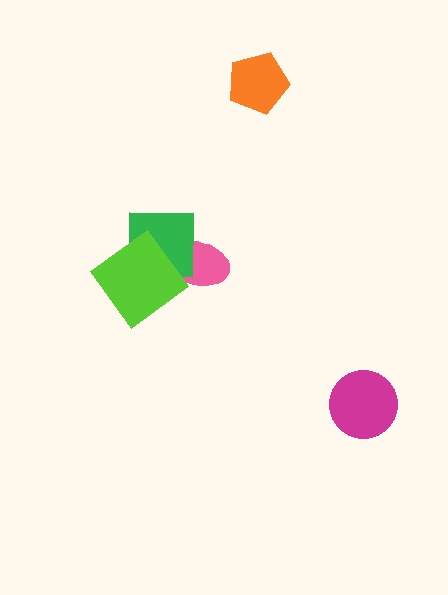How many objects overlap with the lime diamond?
2 objects overlap with the lime diamond.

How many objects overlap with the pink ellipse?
2 objects overlap with the pink ellipse.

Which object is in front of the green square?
The lime diamond is in front of the green square.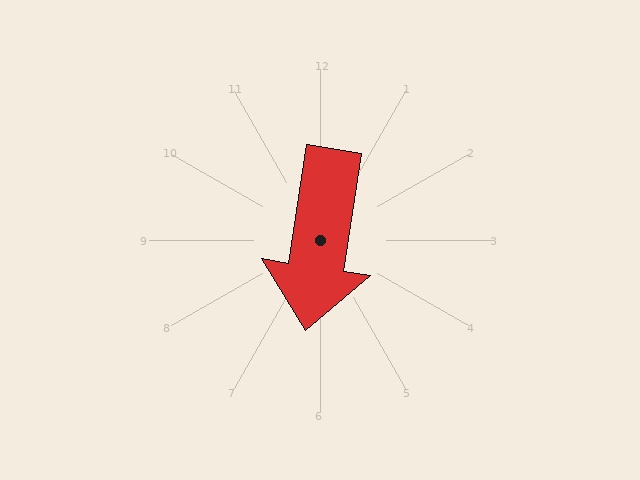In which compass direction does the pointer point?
South.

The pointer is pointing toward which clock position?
Roughly 6 o'clock.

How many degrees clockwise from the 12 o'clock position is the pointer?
Approximately 189 degrees.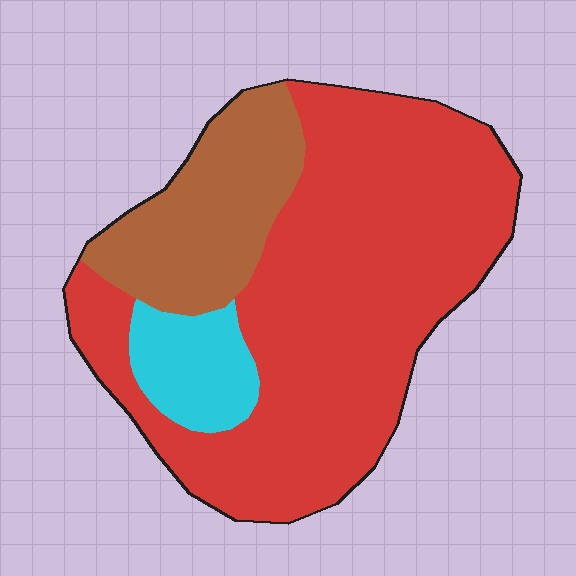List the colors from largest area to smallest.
From largest to smallest: red, brown, cyan.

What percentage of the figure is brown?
Brown takes up about one fifth (1/5) of the figure.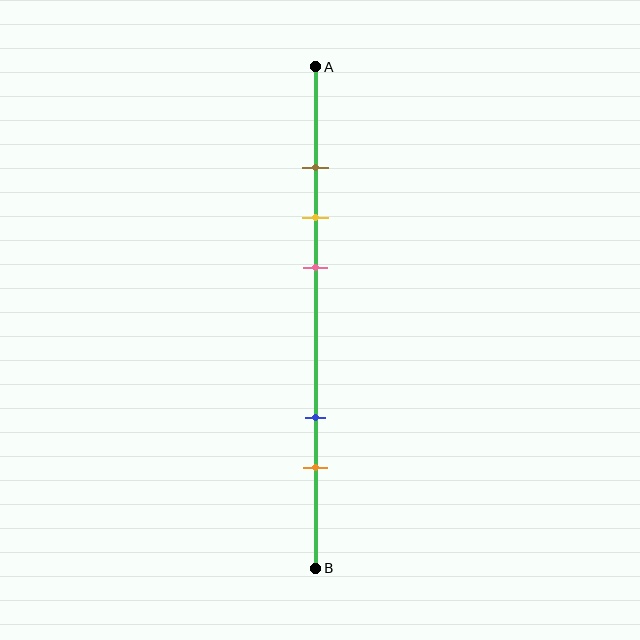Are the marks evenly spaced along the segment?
No, the marks are not evenly spaced.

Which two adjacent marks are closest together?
The brown and yellow marks are the closest adjacent pair.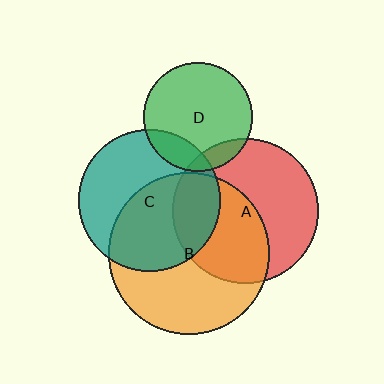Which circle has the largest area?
Circle B (orange).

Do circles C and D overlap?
Yes.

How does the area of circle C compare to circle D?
Approximately 1.7 times.